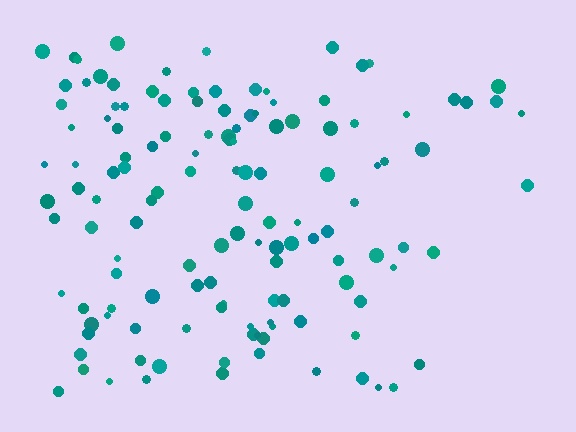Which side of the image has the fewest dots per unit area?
The right.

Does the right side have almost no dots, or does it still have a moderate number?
Still a moderate number, just noticeably fewer than the left.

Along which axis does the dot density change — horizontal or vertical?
Horizontal.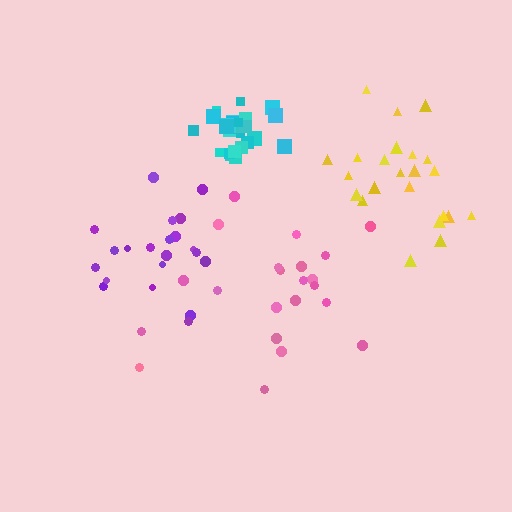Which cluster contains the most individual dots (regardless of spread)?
Cyan (28).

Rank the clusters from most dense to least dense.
cyan, yellow, purple, pink.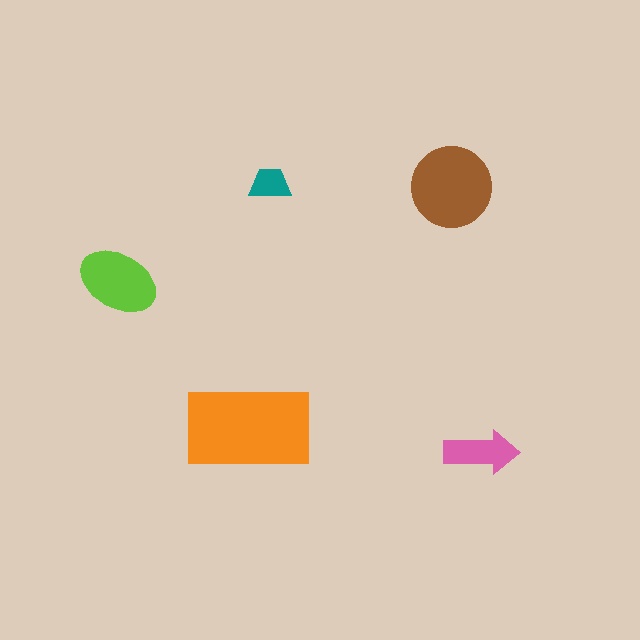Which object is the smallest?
The teal trapezoid.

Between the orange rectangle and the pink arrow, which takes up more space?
The orange rectangle.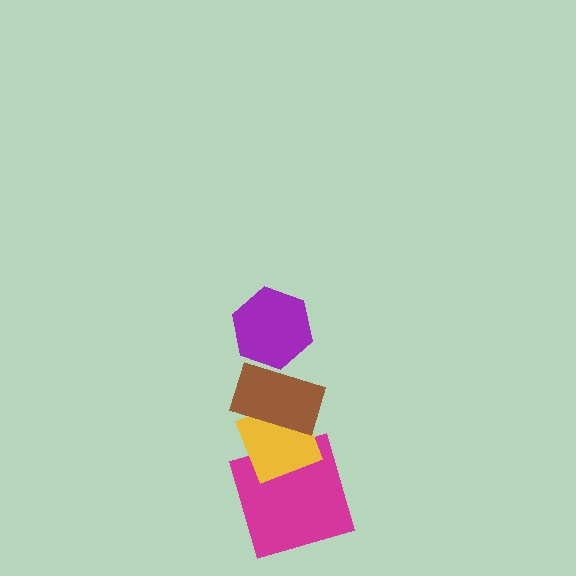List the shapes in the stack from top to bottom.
From top to bottom: the purple hexagon, the brown rectangle, the yellow diamond, the magenta square.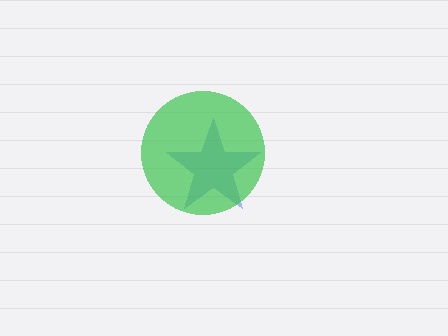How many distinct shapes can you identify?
There are 2 distinct shapes: a blue star, a green circle.